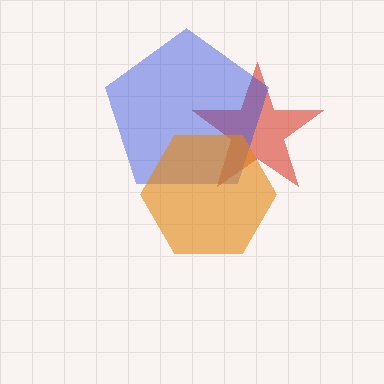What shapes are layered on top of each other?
The layered shapes are: a red star, a blue pentagon, an orange hexagon.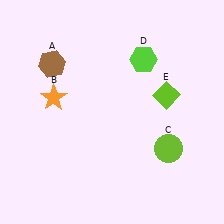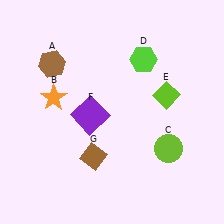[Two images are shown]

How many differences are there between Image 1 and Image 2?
There are 2 differences between the two images.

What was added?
A purple square (F), a brown diamond (G) were added in Image 2.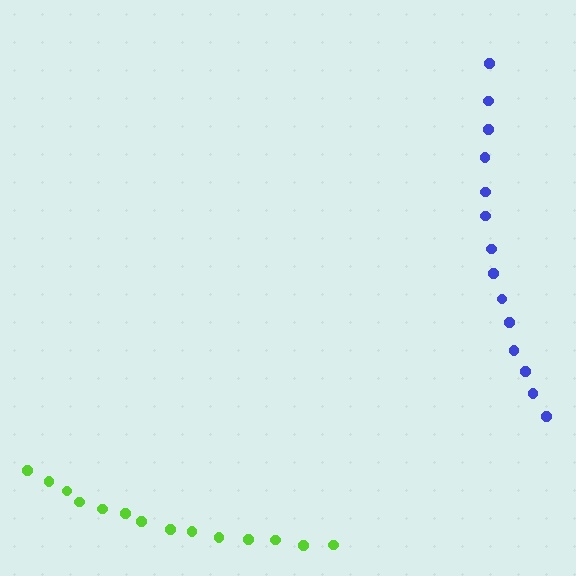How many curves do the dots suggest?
There are 2 distinct paths.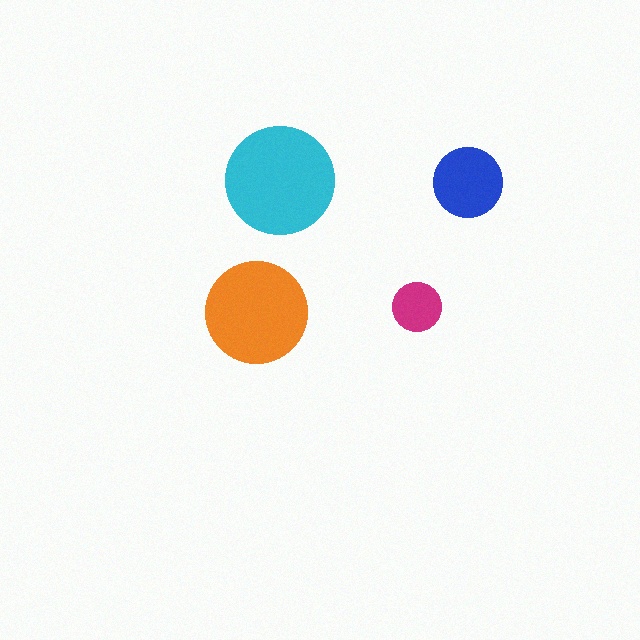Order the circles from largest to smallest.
the cyan one, the orange one, the blue one, the magenta one.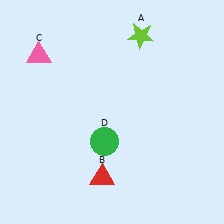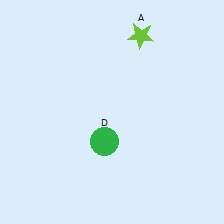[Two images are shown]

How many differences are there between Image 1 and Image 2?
There are 2 differences between the two images.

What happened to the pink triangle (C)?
The pink triangle (C) was removed in Image 2. It was in the top-left area of Image 1.